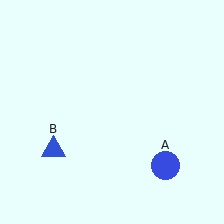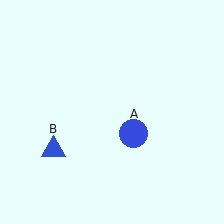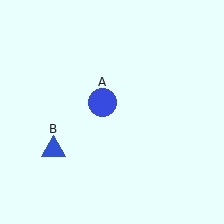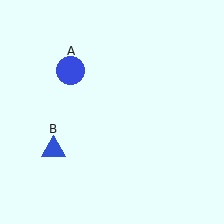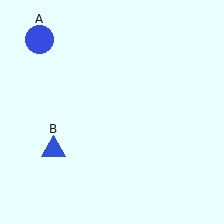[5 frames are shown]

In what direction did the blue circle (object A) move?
The blue circle (object A) moved up and to the left.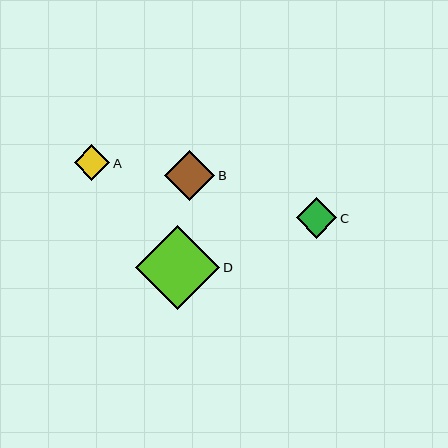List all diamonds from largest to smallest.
From largest to smallest: D, B, C, A.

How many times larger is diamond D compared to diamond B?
Diamond D is approximately 1.7 times the size of diamond B.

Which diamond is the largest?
Diamond D is the largest with a size of approximately 85 pixels.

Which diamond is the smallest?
Diamond A is the smallest with a size of approximately 36 pixels.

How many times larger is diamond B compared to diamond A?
Diamond B is approximately 1.4 times the size of diamond A.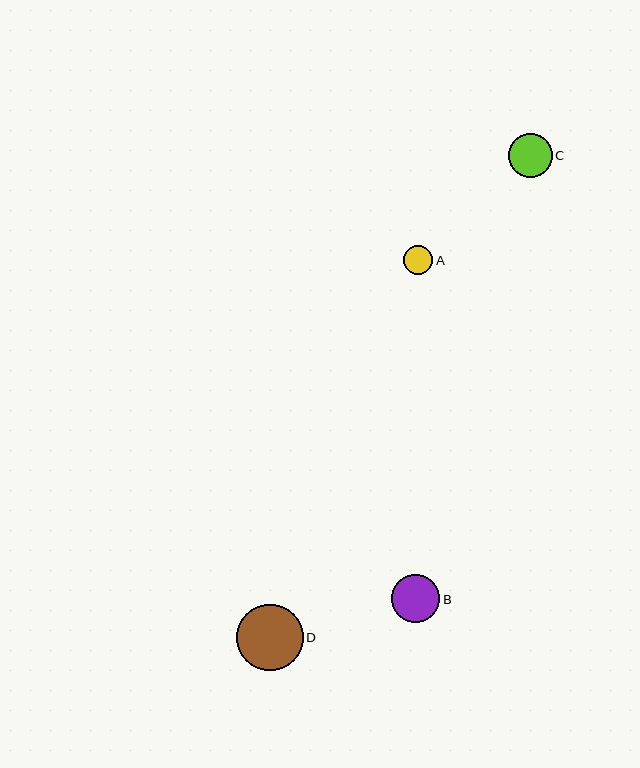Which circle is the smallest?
Circle A is the smallest with a size of approximately 29 pixels.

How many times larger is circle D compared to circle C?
Circle D is approximately 1.5 times the size of circle C.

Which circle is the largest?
Circle D is the largest with a size of approximately 67 pixels.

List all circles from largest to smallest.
From largest to smallest: D, B, C, A.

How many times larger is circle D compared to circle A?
Circle D is approximately 2.3 times the size of circle A.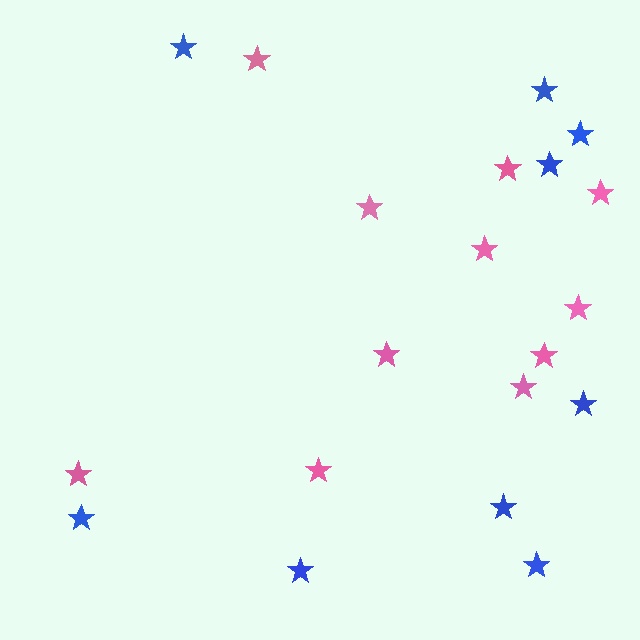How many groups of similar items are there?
There are 2 groups: one group of pink stars (11) and one group of blue stars (9).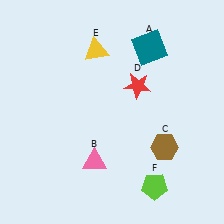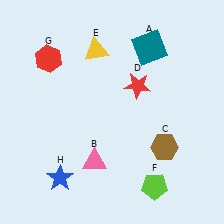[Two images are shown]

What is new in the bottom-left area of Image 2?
A blue star (H) was added in the bottom-left area of Image 2.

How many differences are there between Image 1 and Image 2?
There are 2 differences between the two images.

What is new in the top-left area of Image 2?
A red hexagon (G) was added in the top-left area of Image 2.